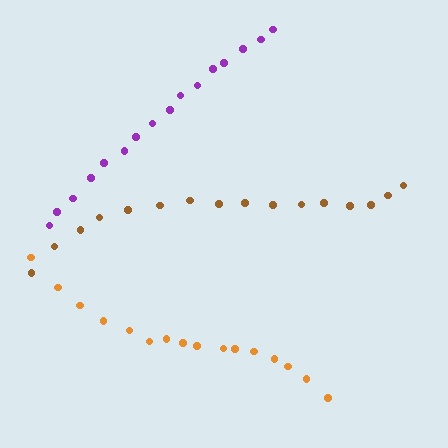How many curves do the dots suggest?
There are 3 distinct paths.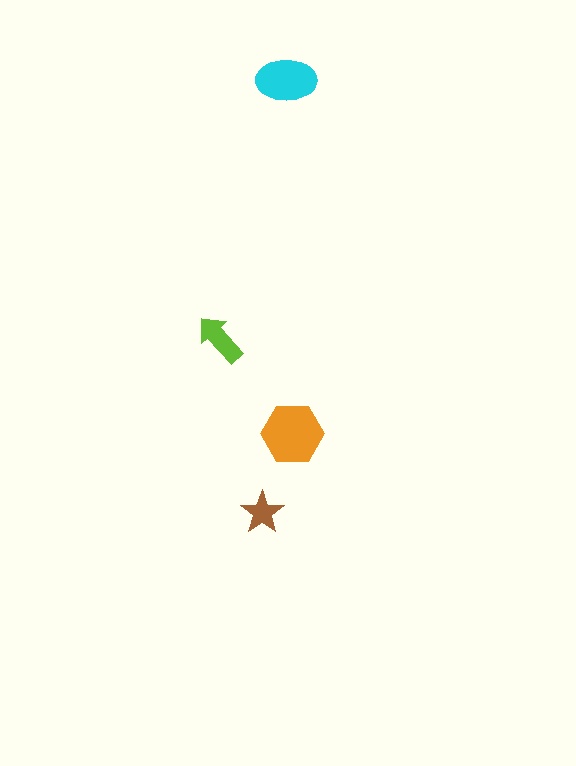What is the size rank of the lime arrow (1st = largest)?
3rd.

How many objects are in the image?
There are 4 objects in the image.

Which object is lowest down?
The brown star is bottommost.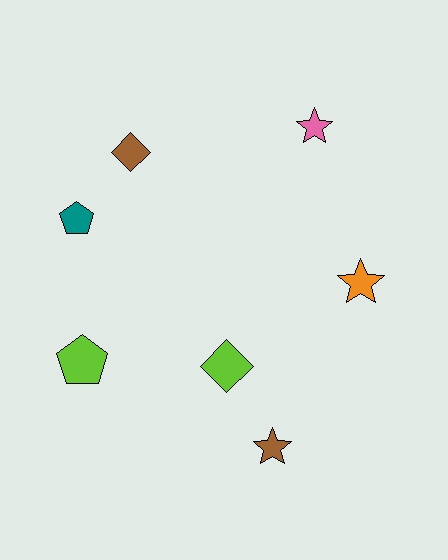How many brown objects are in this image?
There are 2 brown objects.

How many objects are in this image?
There are 7 objects.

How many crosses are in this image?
There are no crosses.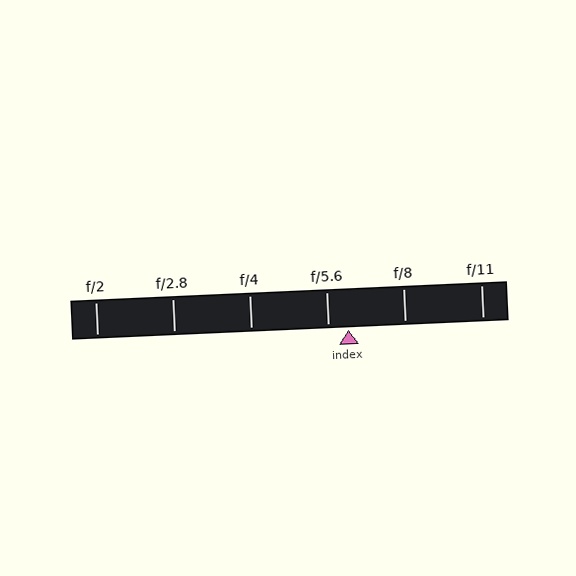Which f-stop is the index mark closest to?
The index mark is closest to f/5.6.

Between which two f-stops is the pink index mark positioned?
The index mark is between f/5.6 and f/8.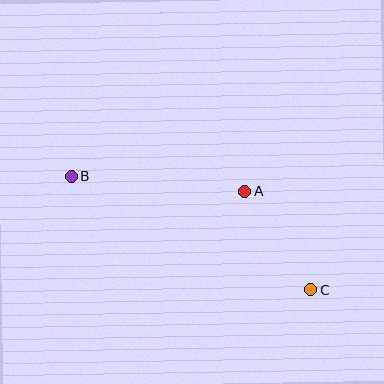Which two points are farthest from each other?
Points B and C are farthest from each other.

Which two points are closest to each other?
Points A and C are closest to each other.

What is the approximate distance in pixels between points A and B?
The distance between A and B is approximately 174 pixels.